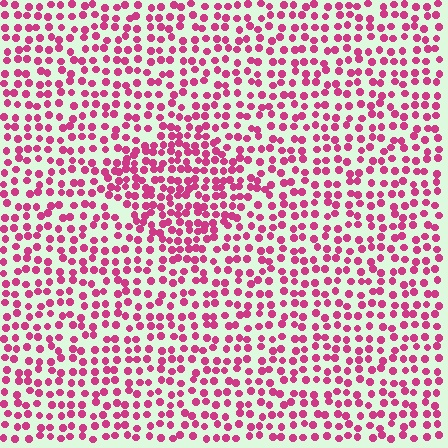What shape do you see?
I see a diamond.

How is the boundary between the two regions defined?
The boundary is defined by a change in element density (approximately 1.6x ratio). All elements are the same color, size, and shape.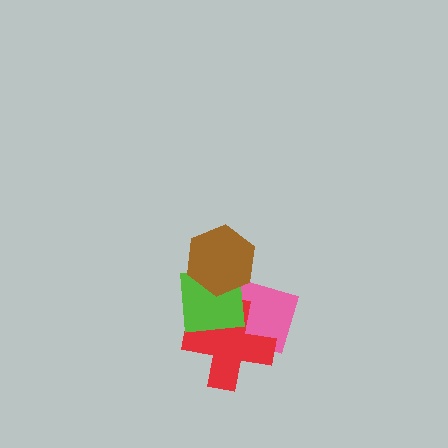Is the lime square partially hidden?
Yes, it is partially covered by another shape.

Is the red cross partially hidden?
Yes, it is partially covered by another shape.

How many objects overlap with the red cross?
2 objects overlap with the red cross.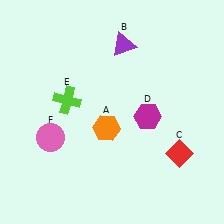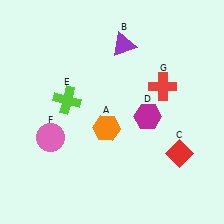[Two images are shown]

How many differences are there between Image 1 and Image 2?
There is 1 difference between the two images.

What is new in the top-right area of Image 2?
A red cross (G) was added in the top-right area of Image 2.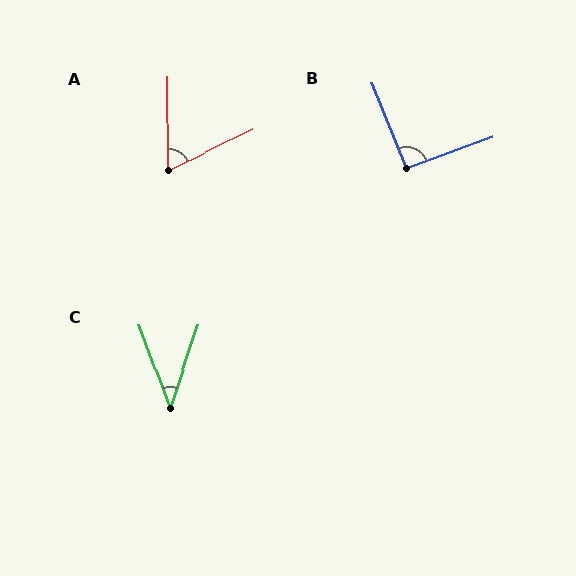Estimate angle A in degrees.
Approximately 65 degrees.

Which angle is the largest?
B, at approximately 91 degrees.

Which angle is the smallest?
C, at approximately 39 degrees.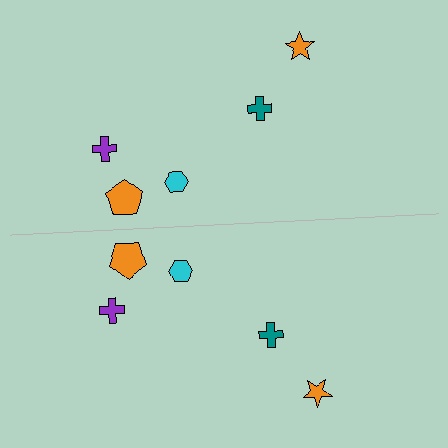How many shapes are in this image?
There are 10 shapes in this image.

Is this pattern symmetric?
Yes, this pattern has bilateral (reflection) symmetry.